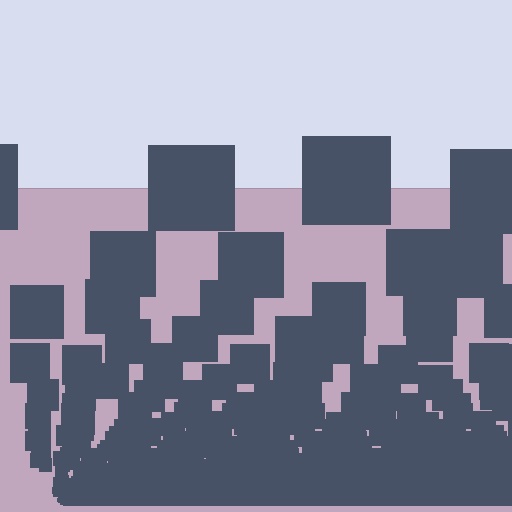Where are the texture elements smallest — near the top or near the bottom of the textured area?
Near the bottom.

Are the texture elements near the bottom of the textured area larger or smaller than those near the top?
Smaller. The gradient is inverted — elements near the bottom are smaller and denser.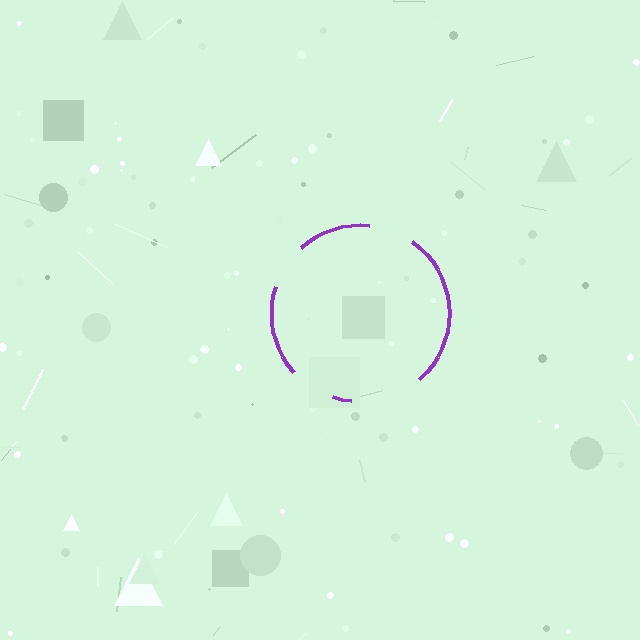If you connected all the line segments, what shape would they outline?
They would outline a circle.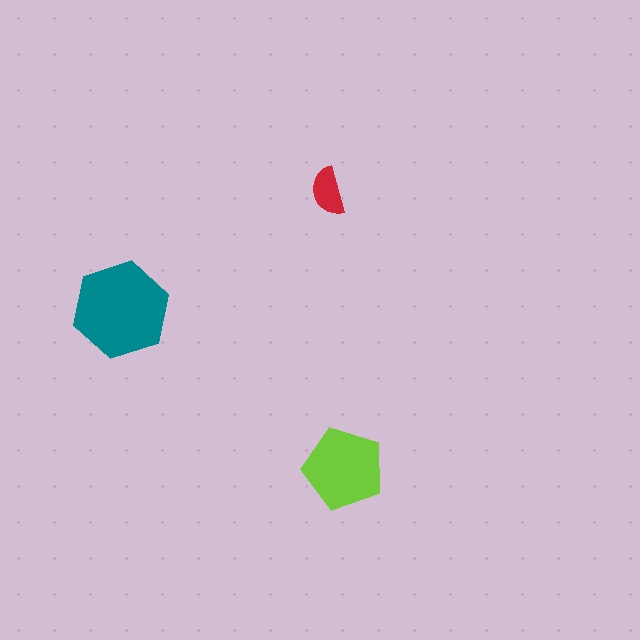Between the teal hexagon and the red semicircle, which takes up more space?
The teal hexagon.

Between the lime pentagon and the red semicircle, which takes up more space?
The lime pentagon.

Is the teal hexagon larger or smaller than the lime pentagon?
Larger.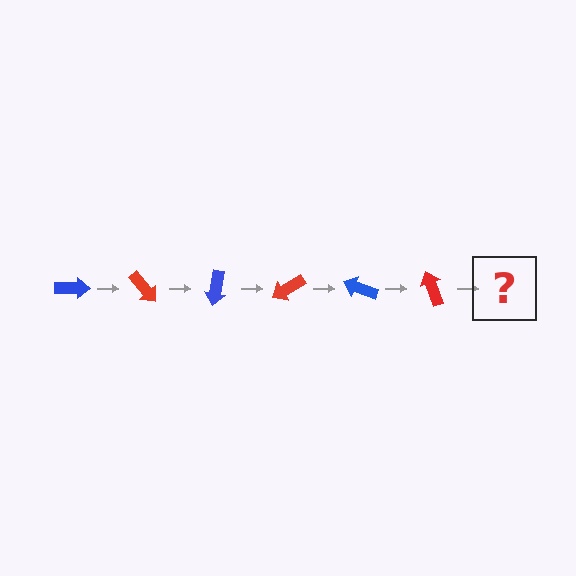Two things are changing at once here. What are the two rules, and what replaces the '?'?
The two rules are that it rotates 50 degrees each step and the color cycles through blue and red. The '?' should be a blue arrow, rotated 300 degrees from the start.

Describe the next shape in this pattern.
It should be a blue arrow, rotated 300 degrees from the start.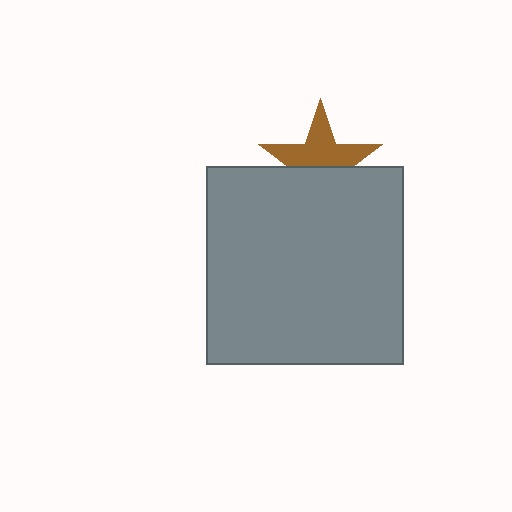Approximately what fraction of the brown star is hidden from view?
Roughly 45% of the brown star is hidden behind the gray square.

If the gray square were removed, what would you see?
You would see the complete brown star.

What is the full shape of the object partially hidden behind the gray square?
The partially hidden object is a brown star.